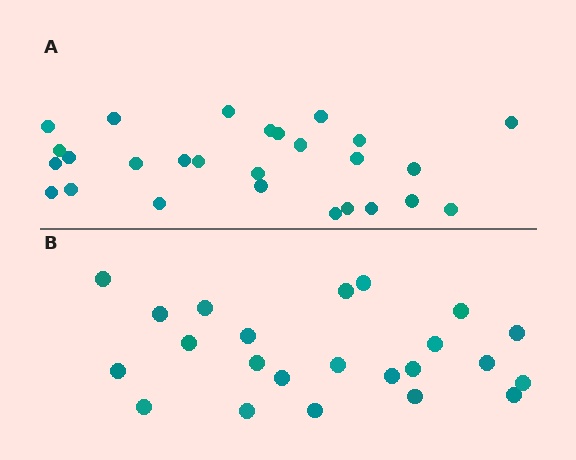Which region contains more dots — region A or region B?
Region A (the top region) has more dots.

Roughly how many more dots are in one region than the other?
Region A has about 4 more dots than region B.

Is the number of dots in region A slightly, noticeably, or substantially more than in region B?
Region A has only slightly more — the two regions are fairly close. The ratio is roughly 1.2 to 1.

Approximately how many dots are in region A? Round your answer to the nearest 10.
About 30 dots. (The exact count is 27, which rounds to 30.)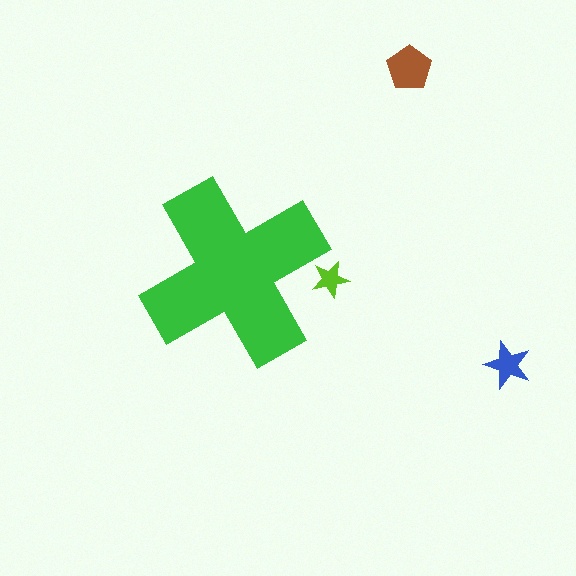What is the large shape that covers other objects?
A green cross.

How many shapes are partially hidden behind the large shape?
1 shape is partially hidden.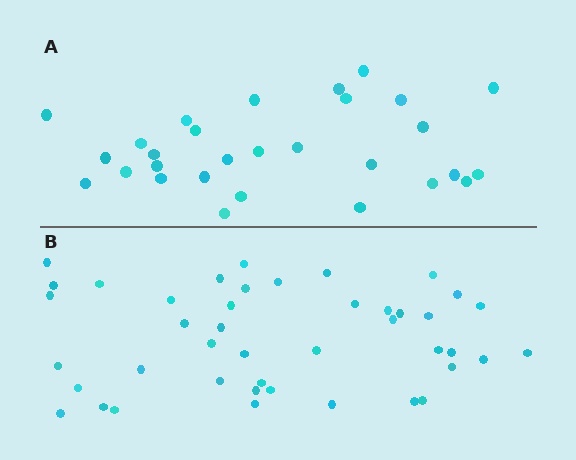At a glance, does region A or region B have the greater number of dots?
Region B (the bottom region) has more dots.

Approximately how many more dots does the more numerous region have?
Region B has approximately 15 more dots than region A.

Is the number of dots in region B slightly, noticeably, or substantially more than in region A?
Region B has substantially more. The ratio is roughly 1.5 to 1.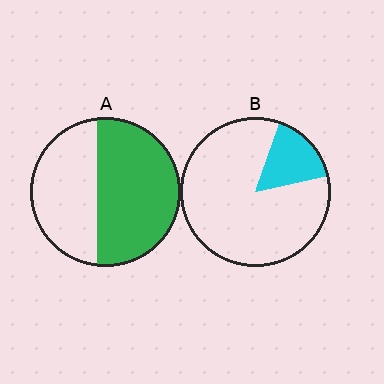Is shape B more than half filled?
No.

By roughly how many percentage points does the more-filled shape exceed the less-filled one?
By roughly 40 percentage points (A over B).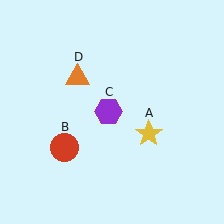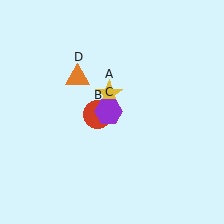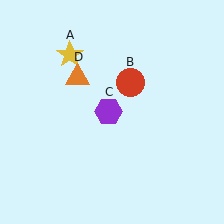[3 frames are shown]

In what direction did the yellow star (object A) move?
The yellow star (object A) moved up and to the left.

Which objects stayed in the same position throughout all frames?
Purple hexagon (object C) and orange triangle (object D) remained stationary.